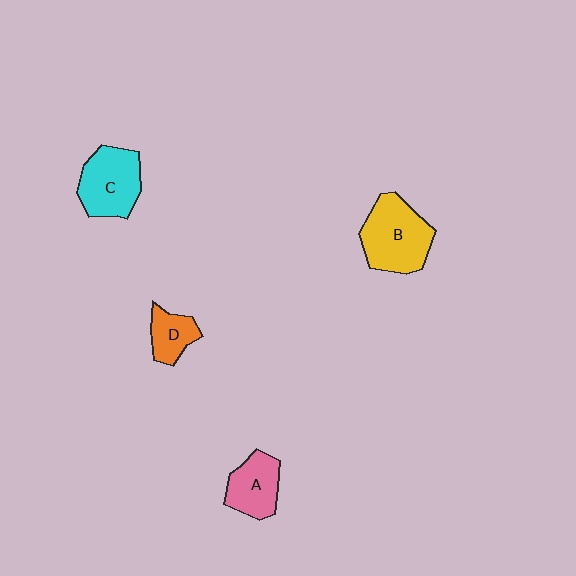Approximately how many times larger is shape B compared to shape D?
Approximately 2.1 times.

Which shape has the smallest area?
Shape D (orange).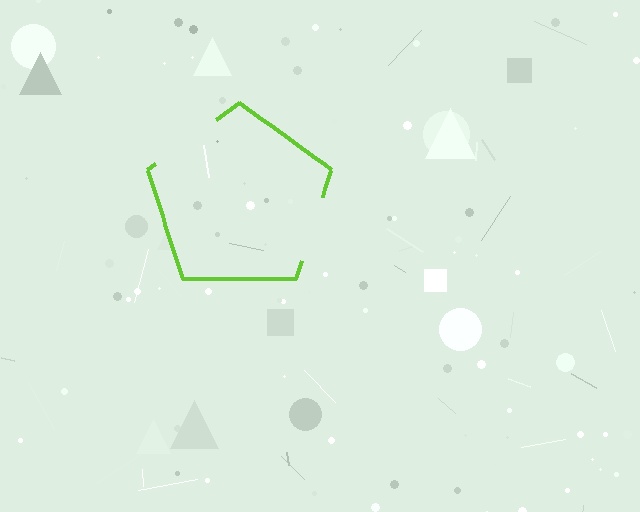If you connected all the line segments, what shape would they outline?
They would outline a pentagon.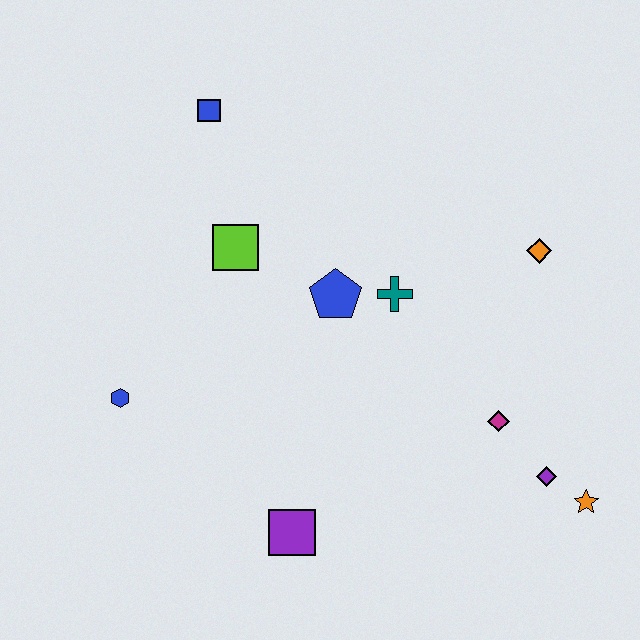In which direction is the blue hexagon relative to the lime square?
The blue hexagon is below the lime square.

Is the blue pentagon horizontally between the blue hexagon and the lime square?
No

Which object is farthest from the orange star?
The blue square is farthest from the orange star.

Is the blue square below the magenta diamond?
No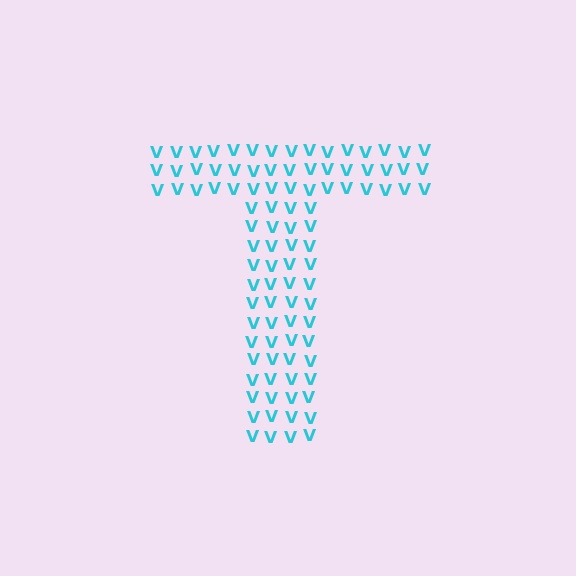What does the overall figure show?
The overall figure shows the letter T.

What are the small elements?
The small elements are letter V's.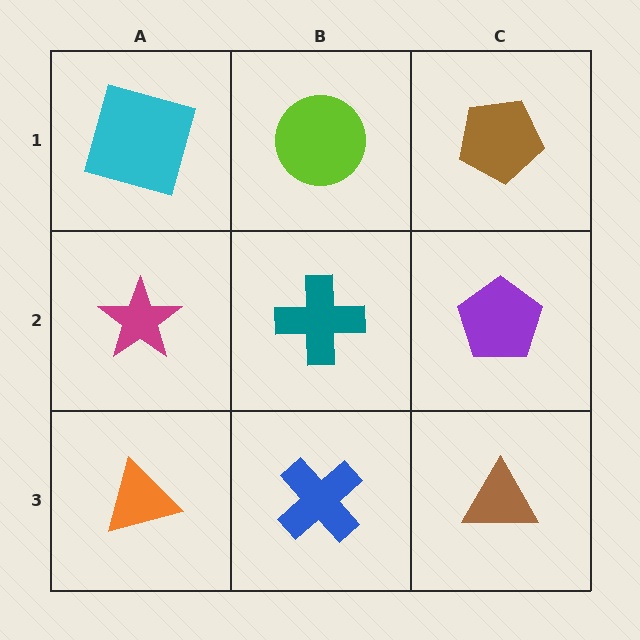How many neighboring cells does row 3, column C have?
2.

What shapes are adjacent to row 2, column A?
A cyan square (row 1, column A), an orange triangle (row 3, column A), a teal cross (row 2, column B).